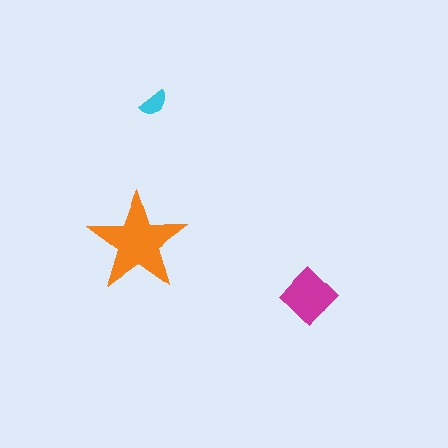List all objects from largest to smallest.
The orange star, the magenta diamond, the cyan semicircle.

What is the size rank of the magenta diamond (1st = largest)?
2nd.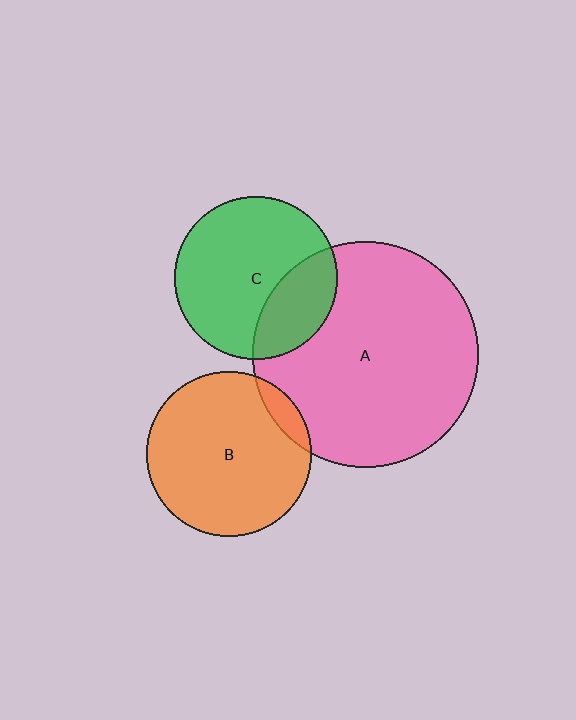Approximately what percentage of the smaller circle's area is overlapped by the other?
Approximately 30%.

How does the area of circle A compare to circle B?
Approximately 1.9 times.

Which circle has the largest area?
Circle A (pink).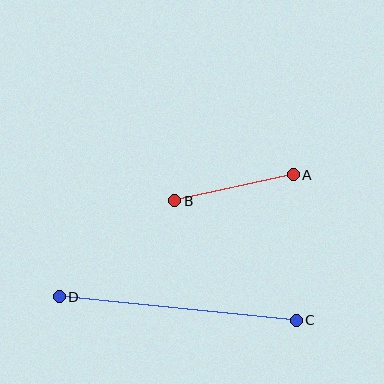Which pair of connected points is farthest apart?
Points C and D are farthest apart.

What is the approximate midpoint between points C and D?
The midpoint is at approximately (178, 308) pixels.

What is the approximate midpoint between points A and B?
The midpoint is at approximately (234, 188) pixels.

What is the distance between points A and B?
The distance is approximately 121 pixels.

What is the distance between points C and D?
The distance is approximately 238 pixels.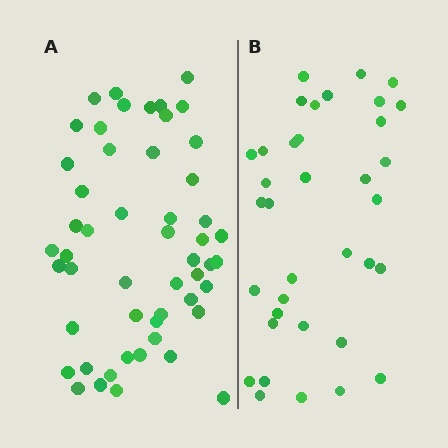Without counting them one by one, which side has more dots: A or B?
Region A (the left region) has more dots.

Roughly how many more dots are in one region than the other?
Region A has approximately 15 more dots than region B.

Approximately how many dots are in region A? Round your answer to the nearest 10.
About 50 dots. (The exact count is 52, which rounds to 50.)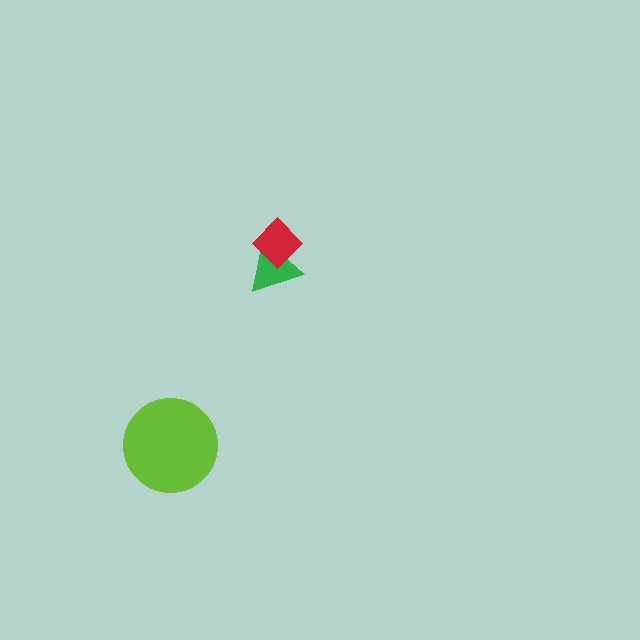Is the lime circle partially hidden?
No, no other shape covers it.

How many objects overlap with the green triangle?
1 object overlaps with the green triangle.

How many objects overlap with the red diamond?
1 object overlaps with the red diamond.